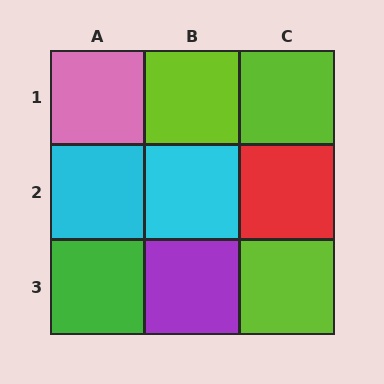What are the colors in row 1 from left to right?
Pink, lime, lime.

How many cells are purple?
1 cell is purple.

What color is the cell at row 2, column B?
Cyan.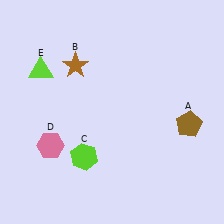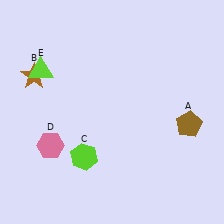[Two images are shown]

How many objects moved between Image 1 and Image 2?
1 object moved between the two images.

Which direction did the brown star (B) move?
The brown star (B) moved left.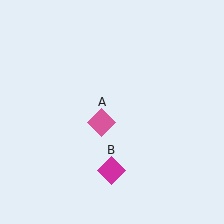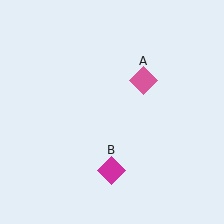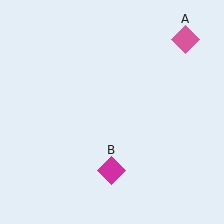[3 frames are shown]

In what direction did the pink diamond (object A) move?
The pink diamond (object A) moved up and to the right.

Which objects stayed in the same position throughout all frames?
Magenta diamond (object B) remained stationary.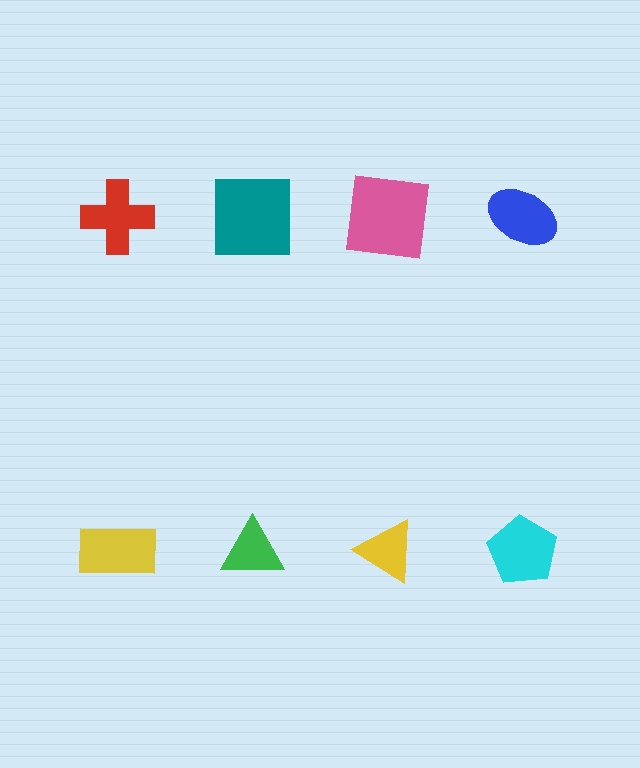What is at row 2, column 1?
A yellow rectangle.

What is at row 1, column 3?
A pink square.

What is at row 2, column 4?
A cyan pentagon.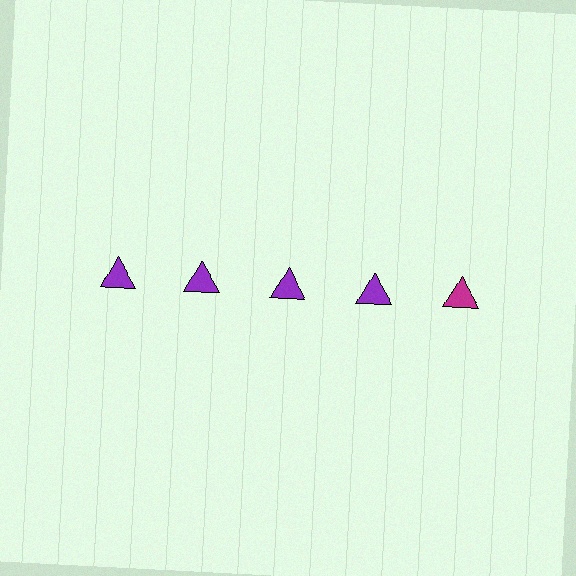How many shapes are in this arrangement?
There are 5 shapes arranged in a grid pattern.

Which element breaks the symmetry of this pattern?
The magenta triangle in the top row, rightmost column breaks the symmetry. All other shapes are purple triangles.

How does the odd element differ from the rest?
It has a different color: magenta instead of purple.